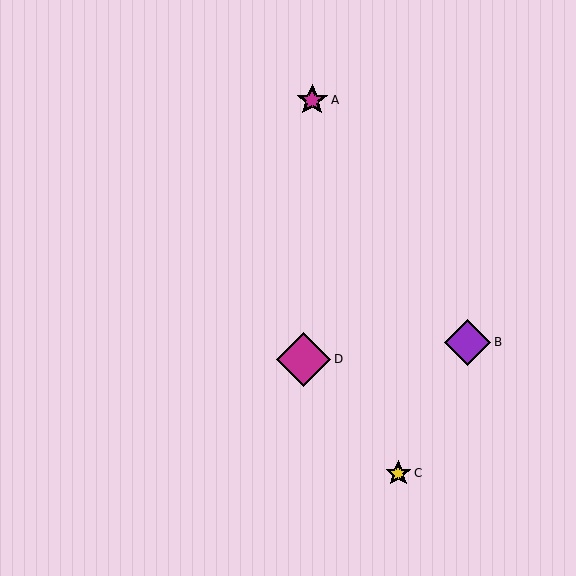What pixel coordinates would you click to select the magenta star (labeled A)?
Click at (312, 100) to select the magenta star A.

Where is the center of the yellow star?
The center of the yellow star is at (398, 473).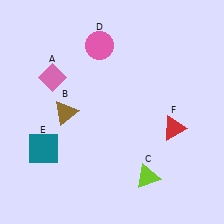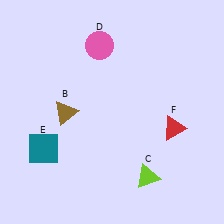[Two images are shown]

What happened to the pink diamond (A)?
The pink diamond (A) was removed in Image 2. It was in the top-left area of Image 1.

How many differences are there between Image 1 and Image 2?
There is 1 difference between the two images.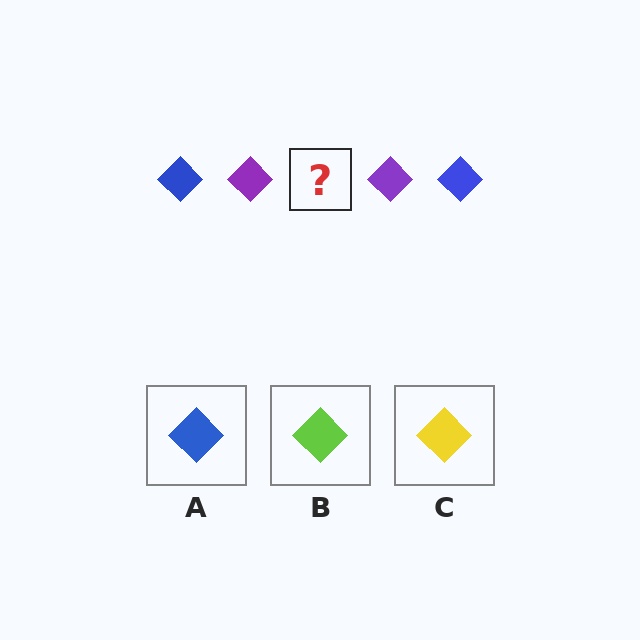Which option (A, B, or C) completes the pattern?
A.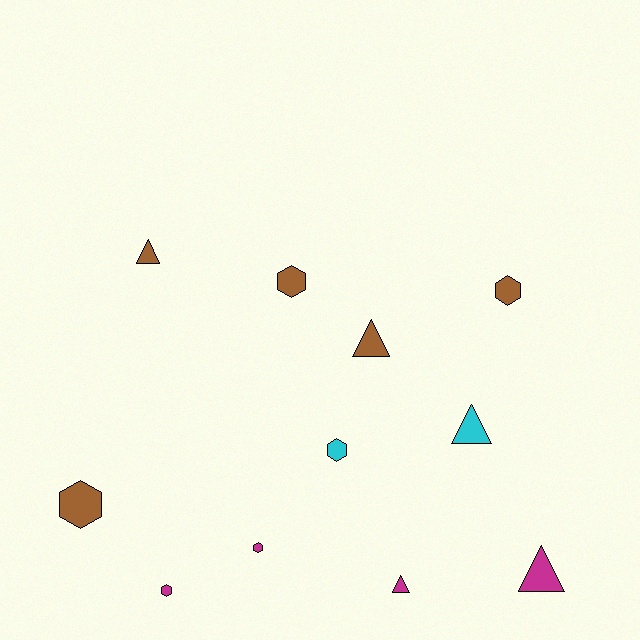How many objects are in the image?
There are 11 objects.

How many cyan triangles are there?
There is 1 cyan triangle.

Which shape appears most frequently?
Hexagon, with 6 objects.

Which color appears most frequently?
Brown, with 5 objects.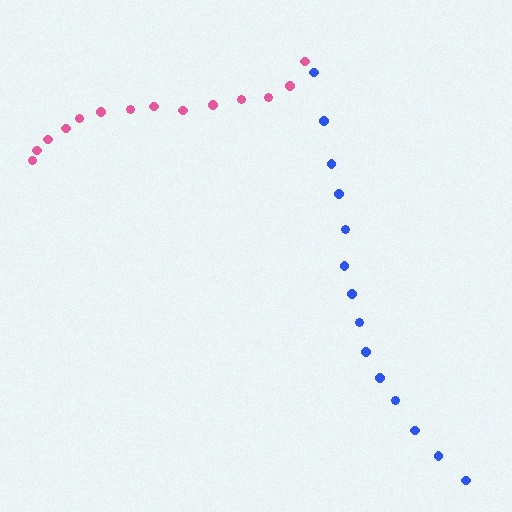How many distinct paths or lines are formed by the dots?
There are 2 distinct paths.